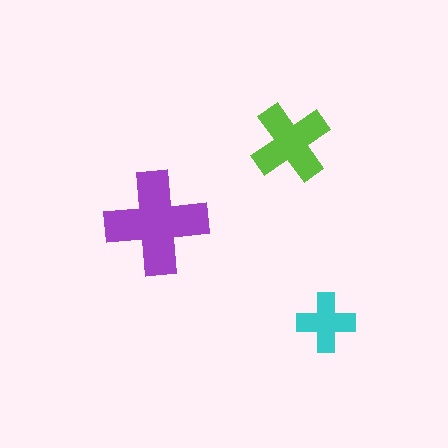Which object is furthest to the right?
The cyan cross is rightmost.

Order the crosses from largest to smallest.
the purple one, the lime one, the cyan one.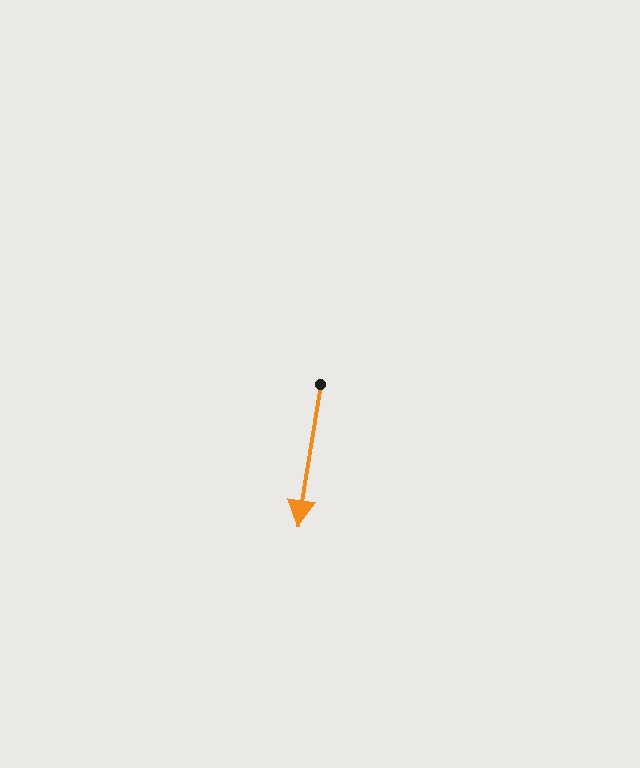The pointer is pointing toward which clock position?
Roughly 6 o'clock.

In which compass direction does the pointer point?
South.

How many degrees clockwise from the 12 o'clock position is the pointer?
Approximately 189 degrees.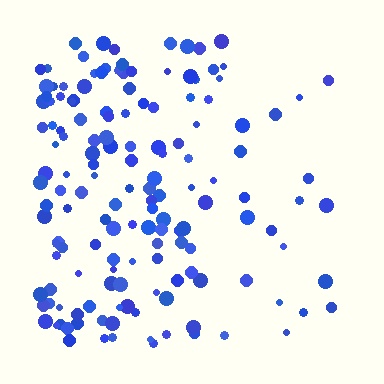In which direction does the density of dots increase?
From right to left, with the left side densest.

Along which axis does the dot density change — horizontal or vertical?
Horizontal.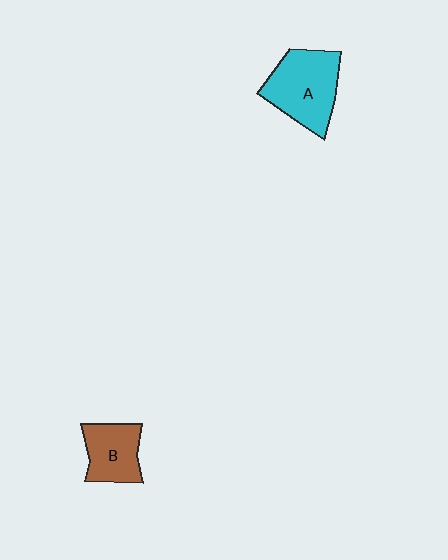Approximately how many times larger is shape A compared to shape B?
Approximately 1.5 times.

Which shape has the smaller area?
Shape B (brown).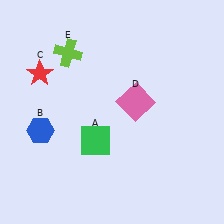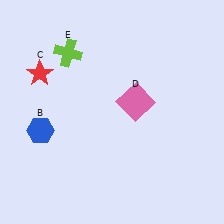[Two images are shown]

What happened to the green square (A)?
The green square (A) was removed in Image 2. It was in the bottom-left area of Image 1.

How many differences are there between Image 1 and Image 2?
There is 1 difference between the two images.